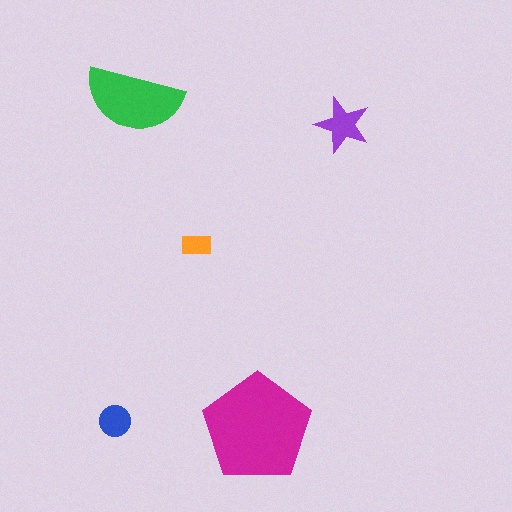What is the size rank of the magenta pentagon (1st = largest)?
1st.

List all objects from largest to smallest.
The magenta pentagon, the green semicircle, the purple star, the blue circle, the orange rectangle.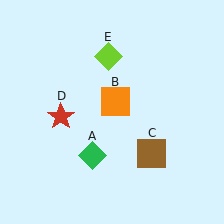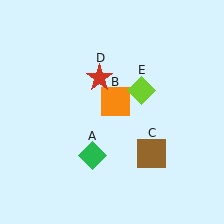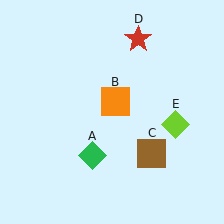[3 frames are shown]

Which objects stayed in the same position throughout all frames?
Green diamond (object A) and orange square (object B) and brown square (object C) remained stationary.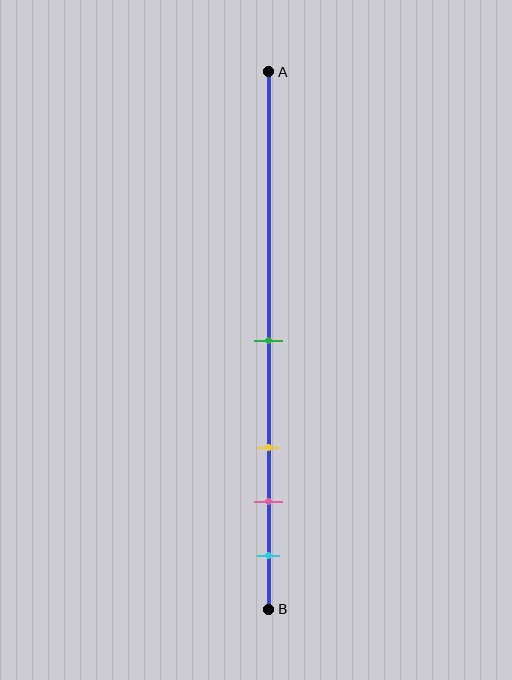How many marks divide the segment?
There are 4 marks dividing the segment.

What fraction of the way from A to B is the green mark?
The green mark is approximately 50% (0.5) of the way from A to B.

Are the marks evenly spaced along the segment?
No, the marks are not evenly spaced.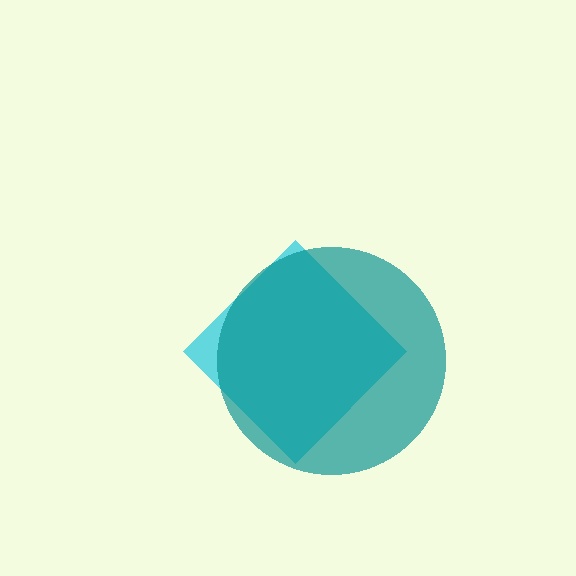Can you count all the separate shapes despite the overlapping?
Yes, there are 2 separate shapes.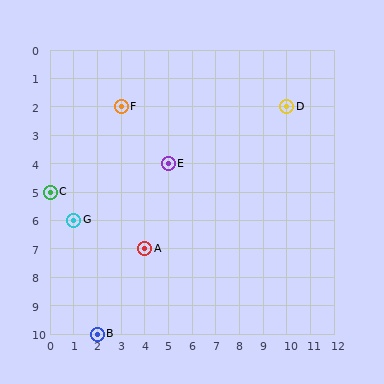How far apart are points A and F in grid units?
Points A and F are 1 column and 5 rows apart (about 5.1 grid units diagonally).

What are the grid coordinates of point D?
Point D is at grid coordinates (10, 2).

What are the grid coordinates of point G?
Point G is at grid coordinates (1, 6).